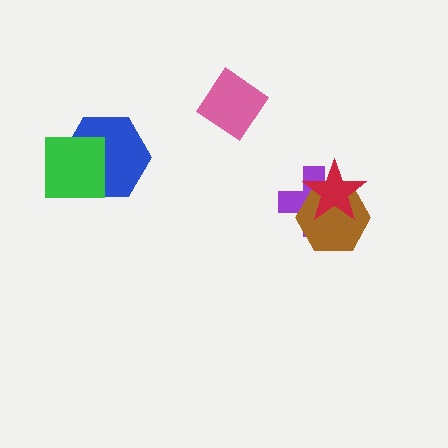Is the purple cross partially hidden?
Yes, it is partially covered by another shape.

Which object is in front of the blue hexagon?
The green square is in front of the blue hexagon.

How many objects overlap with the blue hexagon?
1 object overlaps with the blue hexagon.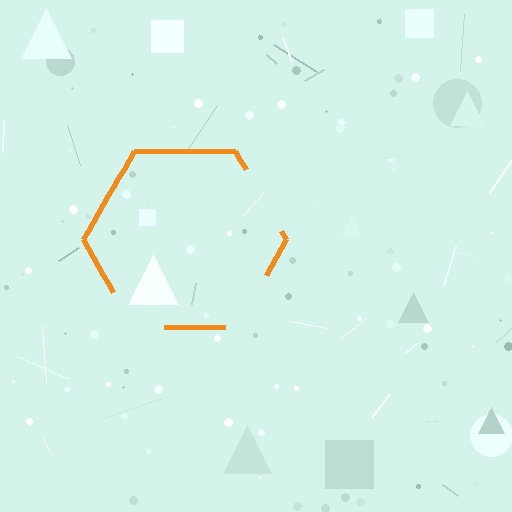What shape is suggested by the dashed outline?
The dashed outline suggests a hexagon.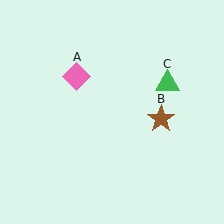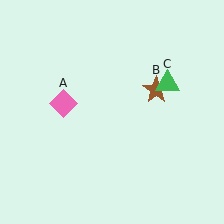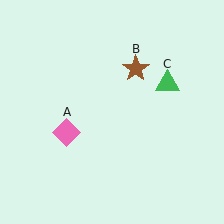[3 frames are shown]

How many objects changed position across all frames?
2 objects changed position: pink diamond (object A), brown star (object B).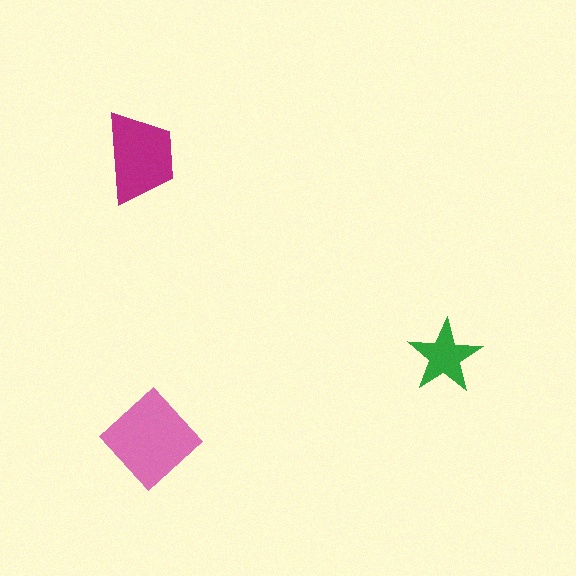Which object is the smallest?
The green star.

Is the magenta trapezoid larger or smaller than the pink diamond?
Smaller.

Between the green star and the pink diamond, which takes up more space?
The pink diamond.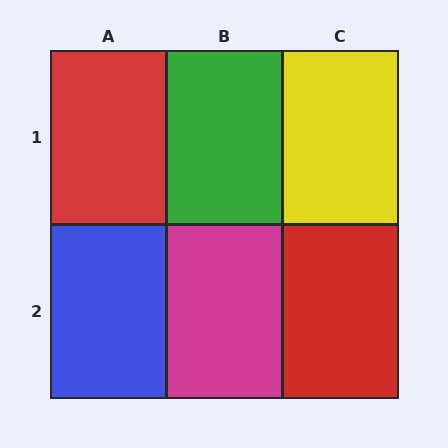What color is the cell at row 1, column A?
Red.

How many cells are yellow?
1 cell is yellow.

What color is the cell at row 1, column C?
Yellow.